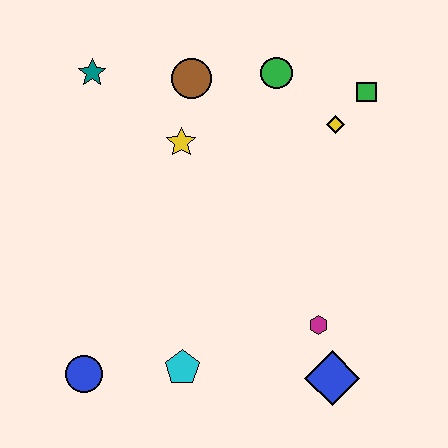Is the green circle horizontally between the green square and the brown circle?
Yes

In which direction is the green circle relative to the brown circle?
The green circle is to the right of the brown circle.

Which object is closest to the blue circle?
The cyan pentagon is closest to the blue circle.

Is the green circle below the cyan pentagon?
No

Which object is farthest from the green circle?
The blue circle is farthest from the green circle.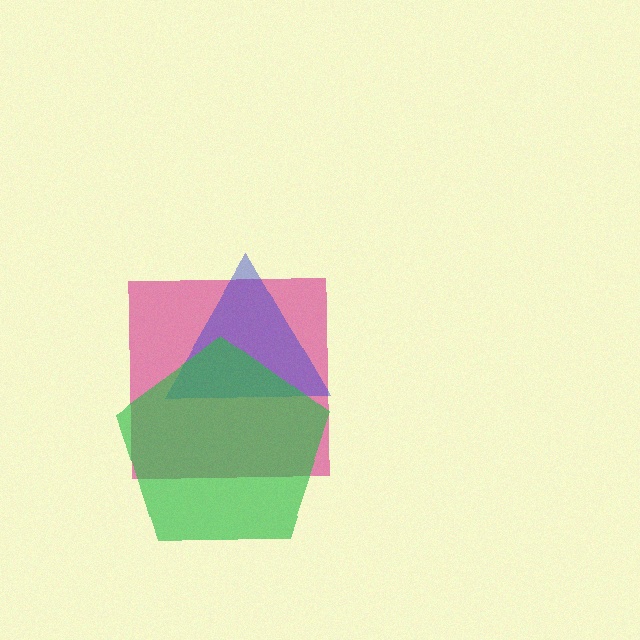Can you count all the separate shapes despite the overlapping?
Yes, there are 3 separate shapes.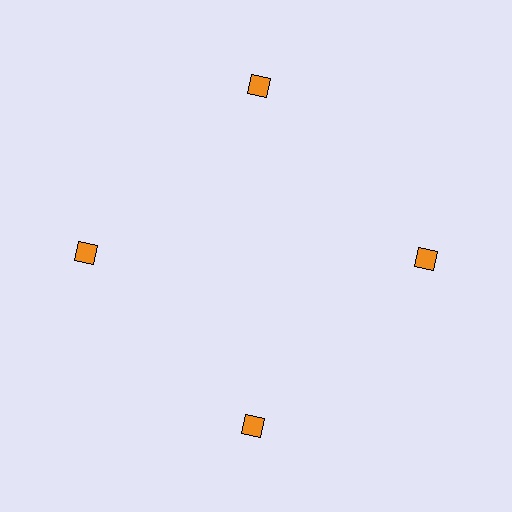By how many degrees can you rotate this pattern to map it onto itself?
The pattern maps onto itself every 90 degrees of rotation.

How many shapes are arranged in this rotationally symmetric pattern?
There are 4 shapes, arranged in 4 groups of 1.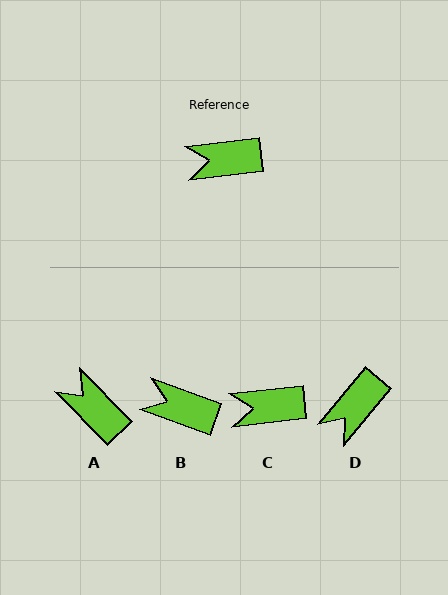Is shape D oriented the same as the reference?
No, it is off by about 44 degrees.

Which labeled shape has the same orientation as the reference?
C.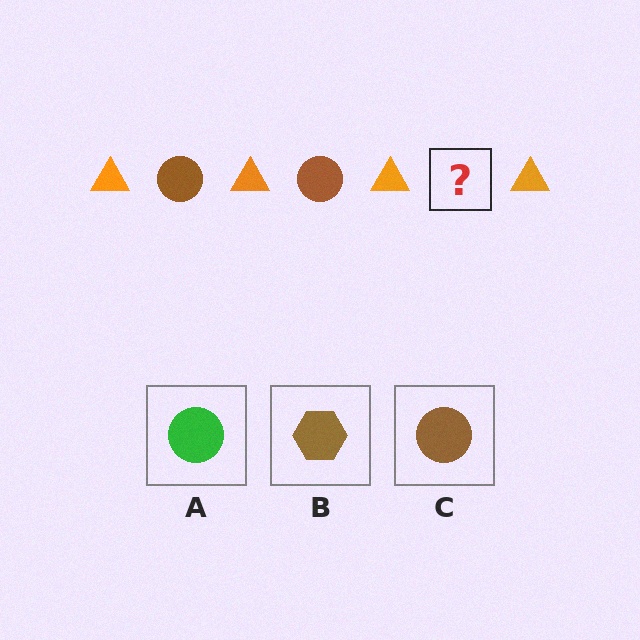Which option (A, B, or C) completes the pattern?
C.